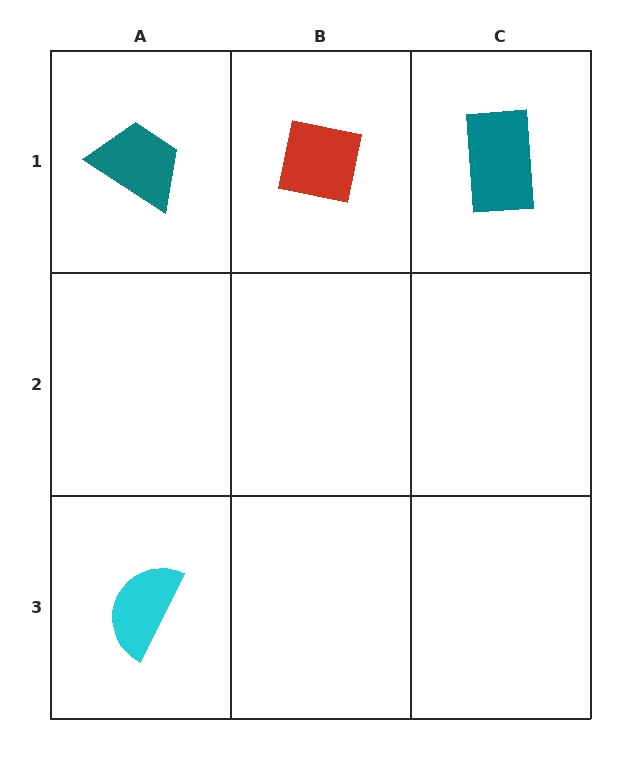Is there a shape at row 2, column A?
No, that cell is empty.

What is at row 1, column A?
A teal trapezoid.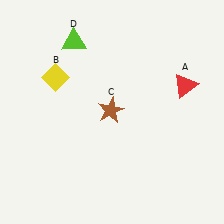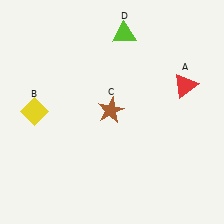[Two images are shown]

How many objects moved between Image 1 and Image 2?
2 objects moved between the two images.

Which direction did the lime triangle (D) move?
The lime triangle (D) moved right.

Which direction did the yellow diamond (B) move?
The yellow diamond (B) moved down.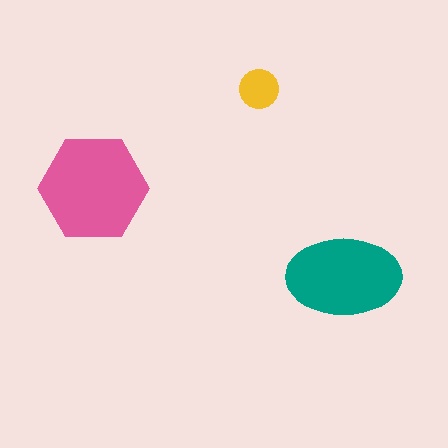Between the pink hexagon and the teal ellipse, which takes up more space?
The pink hexagon.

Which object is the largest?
The pink hexagon.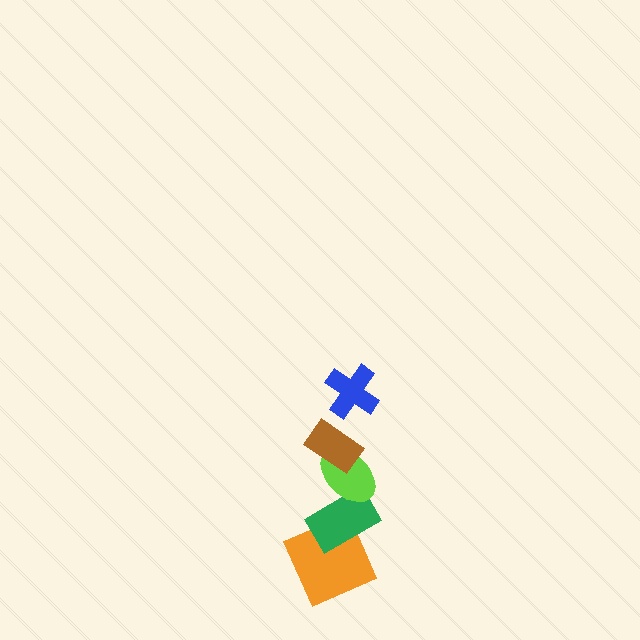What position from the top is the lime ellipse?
The lime ellipse is 3rd from the top.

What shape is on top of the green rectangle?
The lime ellipse is on top of the green rectangle.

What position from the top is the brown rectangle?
The brown rectangle is 2nd from the top.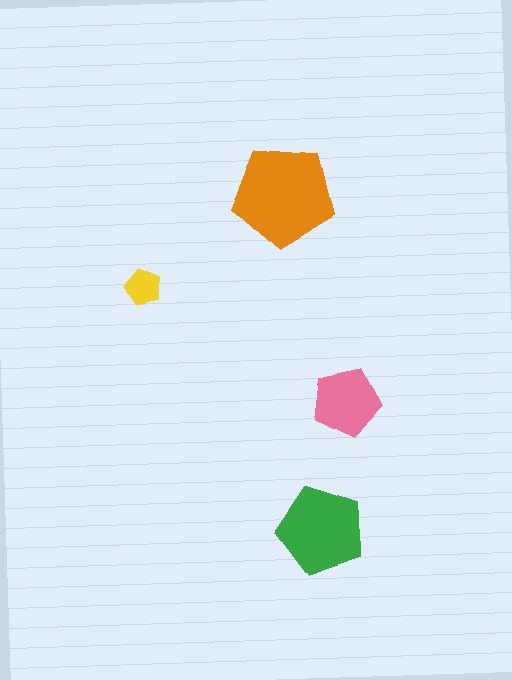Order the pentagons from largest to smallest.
the orange one, the green one, the pink one, the yellow one.